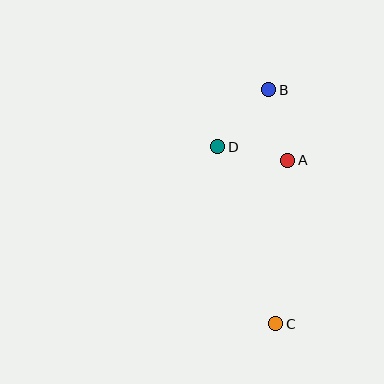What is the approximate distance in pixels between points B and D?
The distance between B and D is approximately 77 pixels.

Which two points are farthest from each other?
Points B and C are farthest from each other.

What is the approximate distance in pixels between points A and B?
The distance between A and B is approximately 73 pixels.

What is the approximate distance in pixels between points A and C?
The distance between A and C is approximately 164 pixels.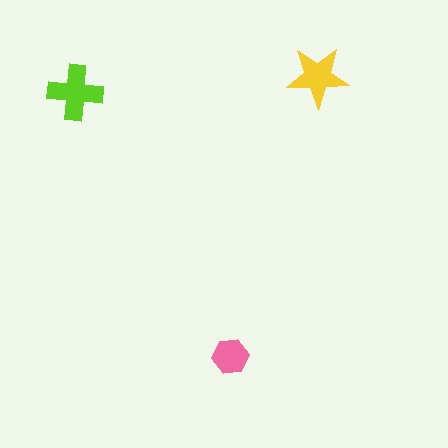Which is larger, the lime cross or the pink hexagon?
The lime cross.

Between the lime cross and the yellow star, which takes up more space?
The lime cross.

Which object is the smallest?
The pink hexagon.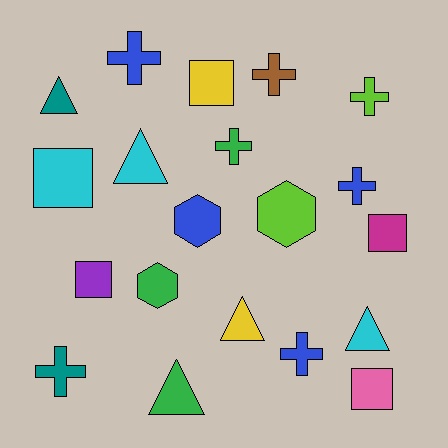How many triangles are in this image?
There are 5 triangles.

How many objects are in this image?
There are 20 objects.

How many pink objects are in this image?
There is 1 pink object.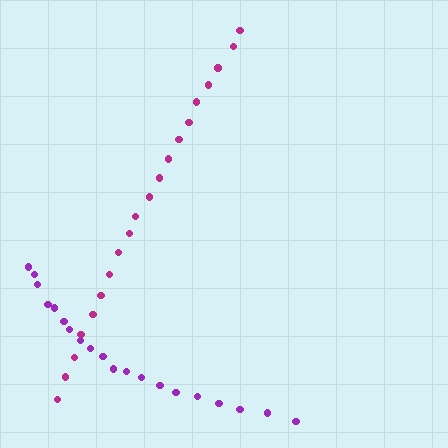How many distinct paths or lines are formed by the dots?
There are 2 distinct paths.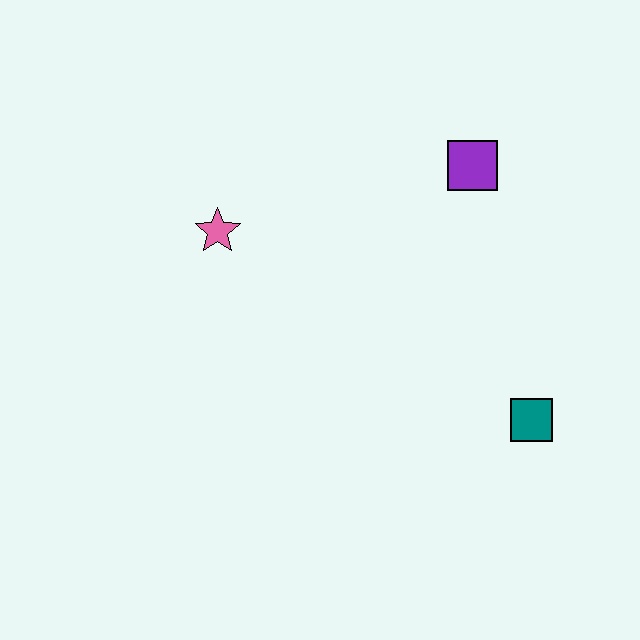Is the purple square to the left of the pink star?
No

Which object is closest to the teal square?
The purple square is closest to the teal square.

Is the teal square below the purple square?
Yes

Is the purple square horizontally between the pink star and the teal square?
Yes